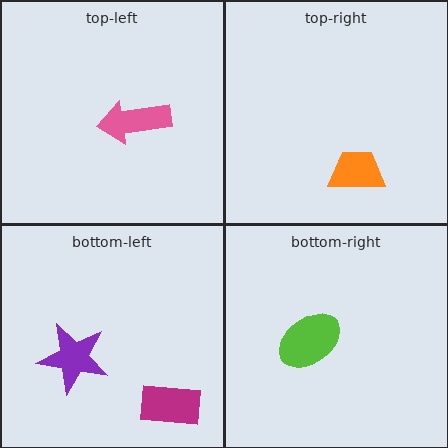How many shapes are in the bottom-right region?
1.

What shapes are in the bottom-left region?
The purple star, the magenta rectangle.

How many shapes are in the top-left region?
1.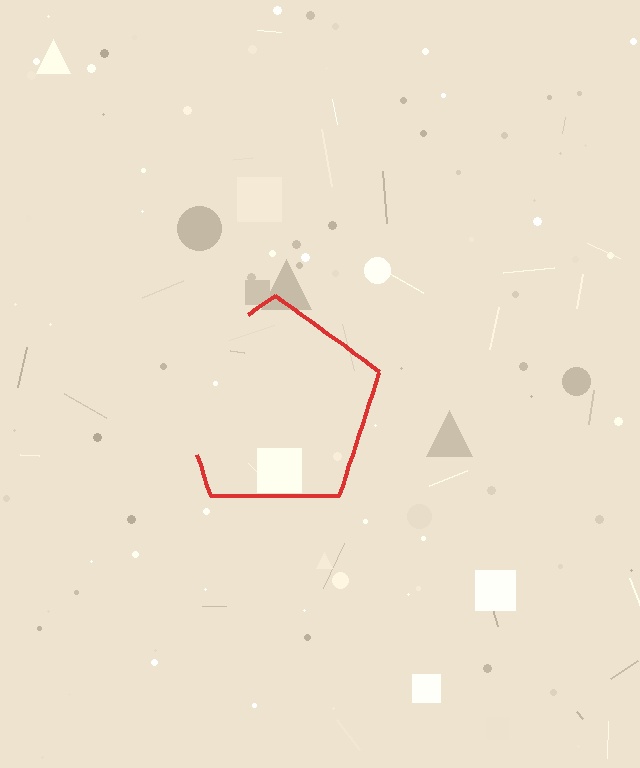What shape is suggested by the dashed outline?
The dashed outline suggests a pentagon.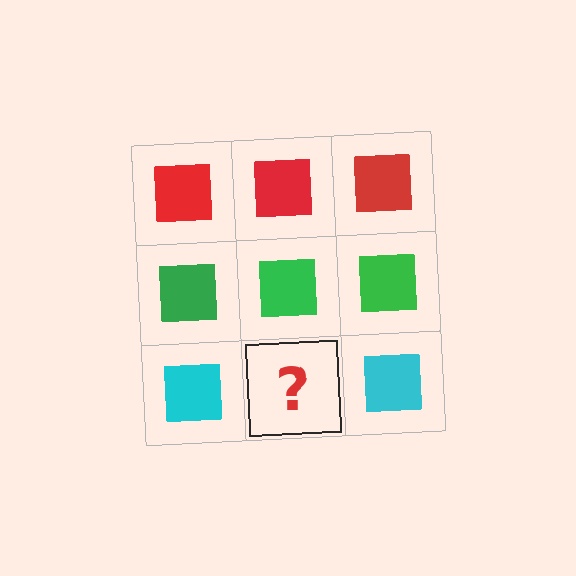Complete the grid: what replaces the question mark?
The question mark should be replaced with a cyan square.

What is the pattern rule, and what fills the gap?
The rule is that each row has a consistent color. The gap should be filled with a cyan square.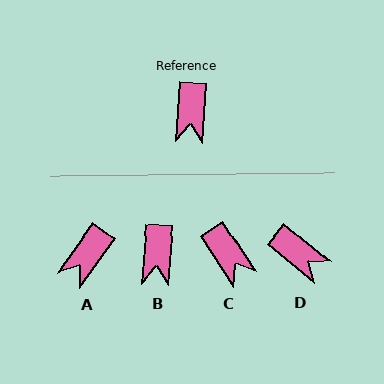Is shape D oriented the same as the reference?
No, it is off by about 55 degrees.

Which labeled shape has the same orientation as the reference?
B.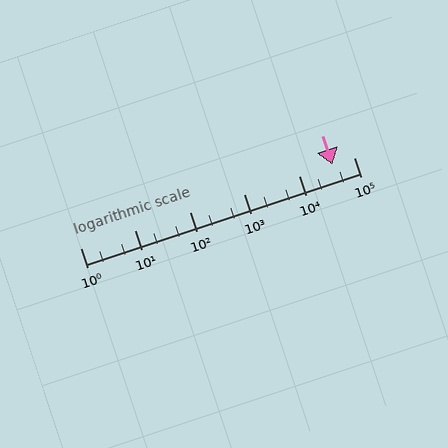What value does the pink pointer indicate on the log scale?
The pointer indicates approximately 41000.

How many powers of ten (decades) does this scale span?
The scale spans 5 decades, from 1 to 100000.